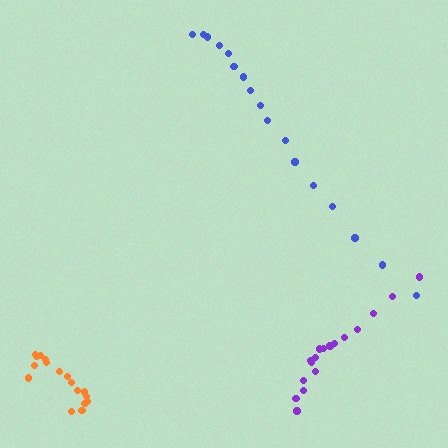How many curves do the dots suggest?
There are 3 distinct paths.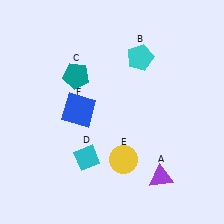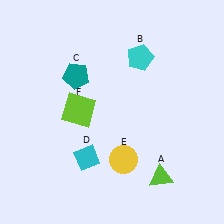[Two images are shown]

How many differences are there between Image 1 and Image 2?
There are 2 differences between the two images.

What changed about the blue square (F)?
In Image 1, F is blue. In Image 2, it changed to lime.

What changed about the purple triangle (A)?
In Image 1, A is purple. In Image 2, it changed to lime.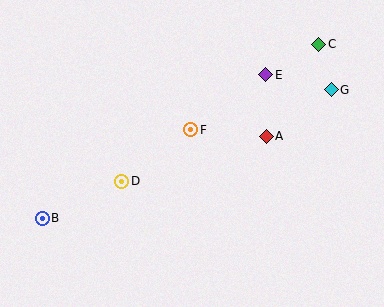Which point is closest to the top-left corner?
Point D is closest to the top-left corner.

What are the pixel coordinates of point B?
Point B is at (42, 218).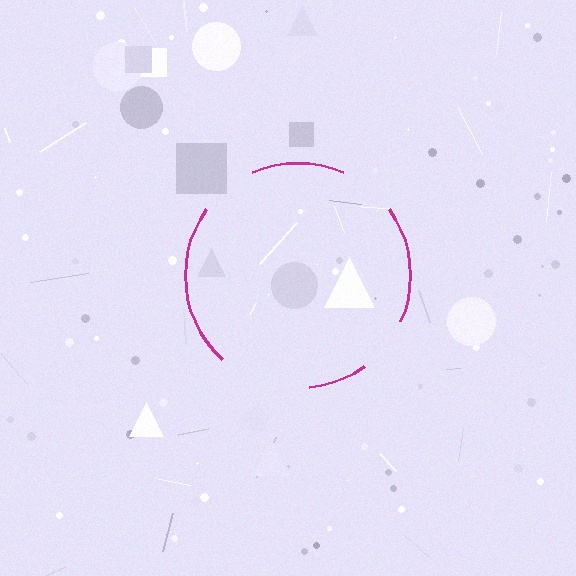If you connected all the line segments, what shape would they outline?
They would outline a circle.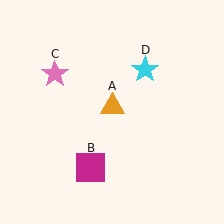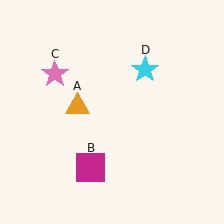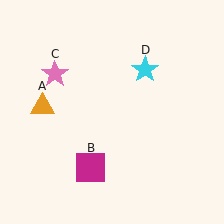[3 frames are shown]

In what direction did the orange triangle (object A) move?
The orange triangle (object A) moved left.